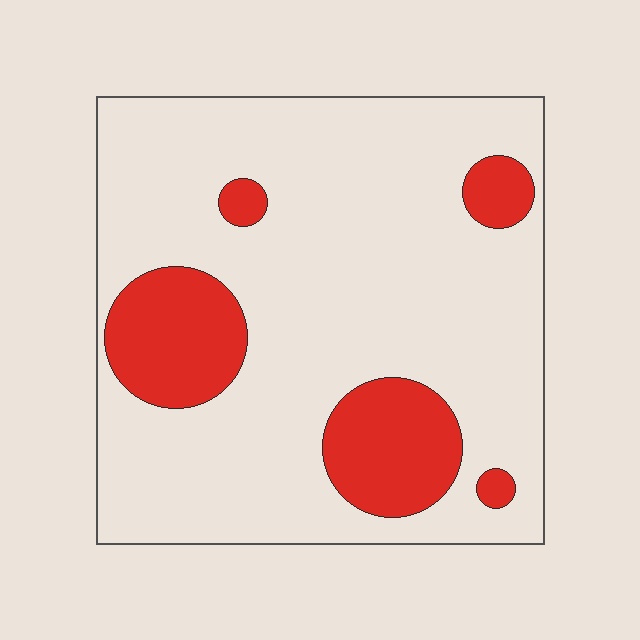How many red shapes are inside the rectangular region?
5.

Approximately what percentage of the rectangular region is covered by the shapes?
Approximately 20%.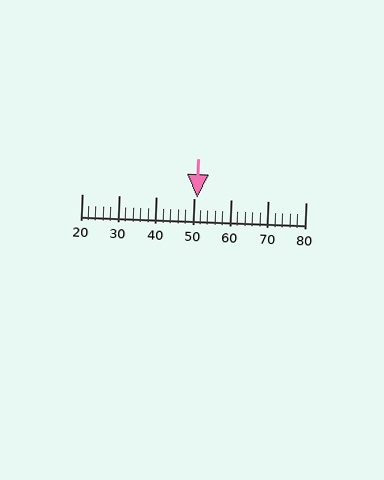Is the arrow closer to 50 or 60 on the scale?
The arrow is closer to 50.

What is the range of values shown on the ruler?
The ruler shows values from 20 to 80.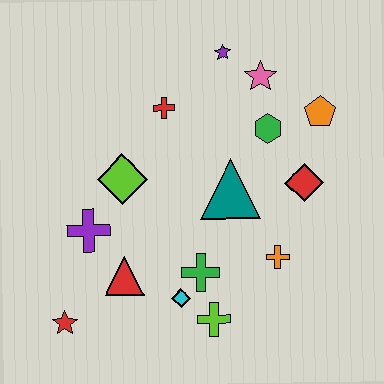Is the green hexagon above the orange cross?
Yes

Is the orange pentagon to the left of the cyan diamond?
No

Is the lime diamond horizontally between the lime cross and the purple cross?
Yes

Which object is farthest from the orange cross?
The red star is farthest from the orange cross.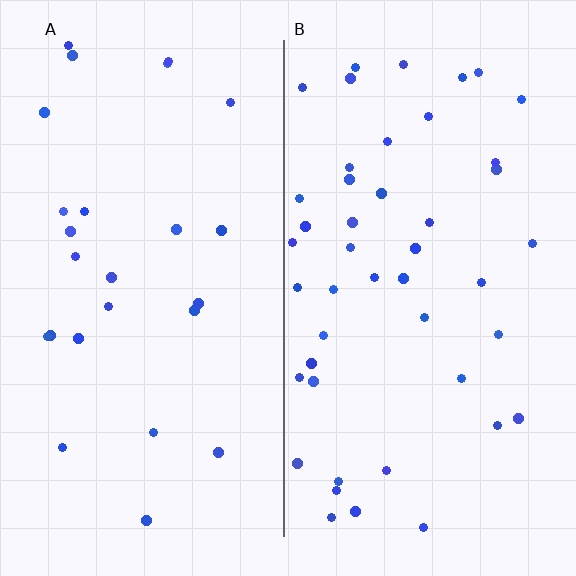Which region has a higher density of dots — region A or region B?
B (the right).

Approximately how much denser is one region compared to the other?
Approximately 1.8× — region B over region A.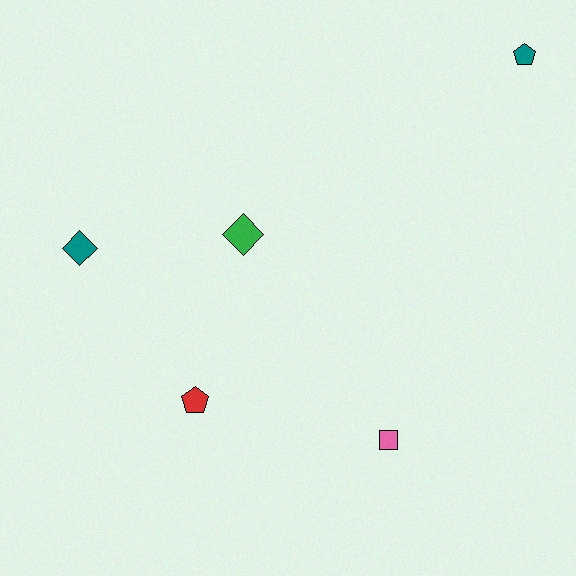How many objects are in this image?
There are 5 objects.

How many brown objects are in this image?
There are no brown objects.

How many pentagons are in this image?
There are 2 pentagons.